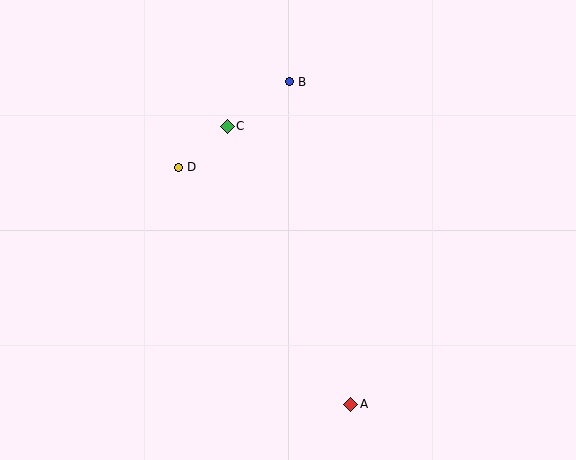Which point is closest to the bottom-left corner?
Point D is closest to the bottom-left corner.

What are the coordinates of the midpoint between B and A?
The midpoint between B and A is at (320, 243).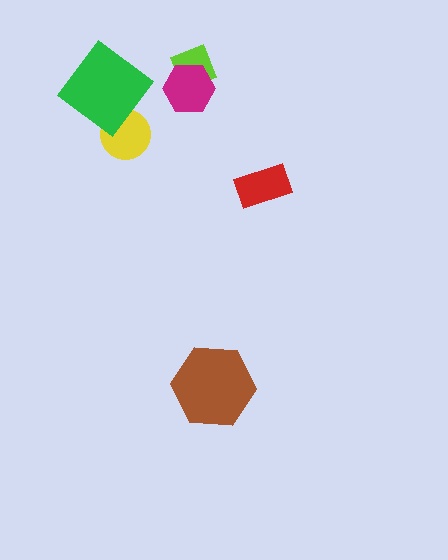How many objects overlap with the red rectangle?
0 objects overlap with the red rectangle.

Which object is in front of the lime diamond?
The magenta hexagon is in front of the lime diamond.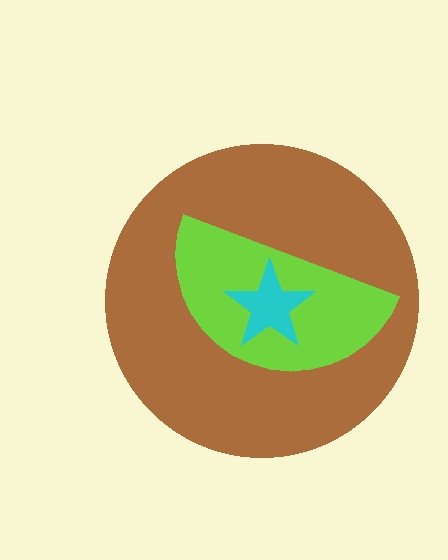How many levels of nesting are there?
3.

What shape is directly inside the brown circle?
The lime semicircle.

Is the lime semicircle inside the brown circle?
Yes.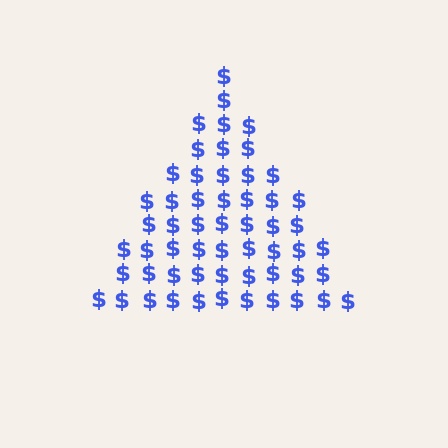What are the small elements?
The small elements are dollar signs.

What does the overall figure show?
The overall figure shows a triangle.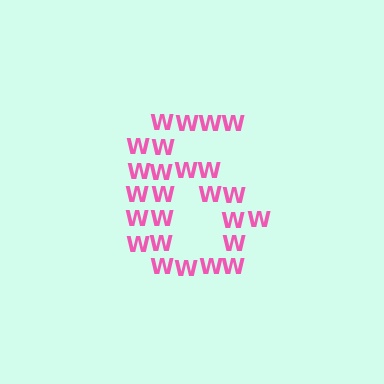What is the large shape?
The large shape is the digit 6.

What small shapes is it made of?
It is made of small letter W's.